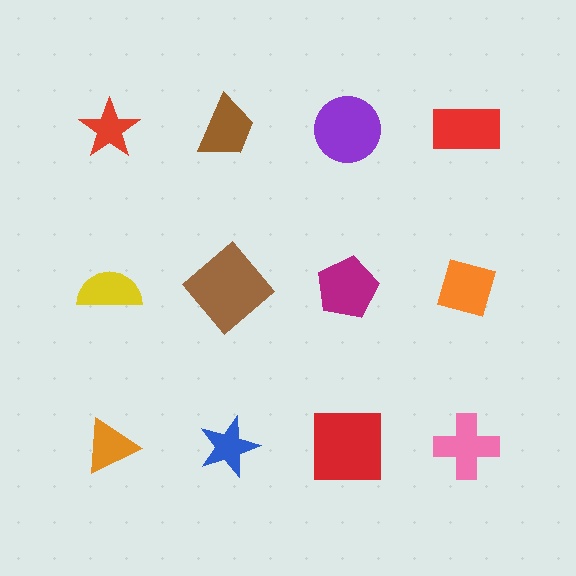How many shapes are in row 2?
4 shapes.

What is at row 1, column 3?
A purple circle.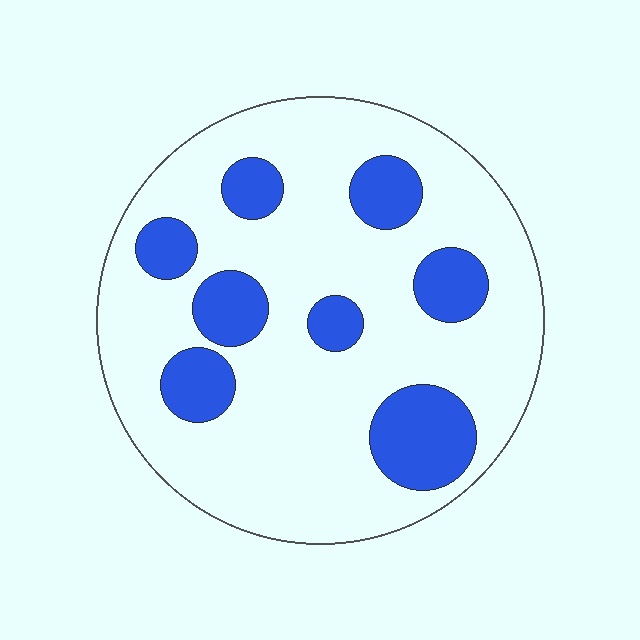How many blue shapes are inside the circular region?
8.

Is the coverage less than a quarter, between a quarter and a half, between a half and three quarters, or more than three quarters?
Less than a quarter.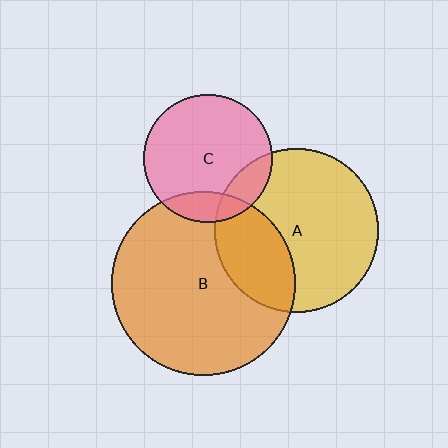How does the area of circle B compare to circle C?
Approximately 2.0 times.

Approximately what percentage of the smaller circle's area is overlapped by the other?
Approximately 15%.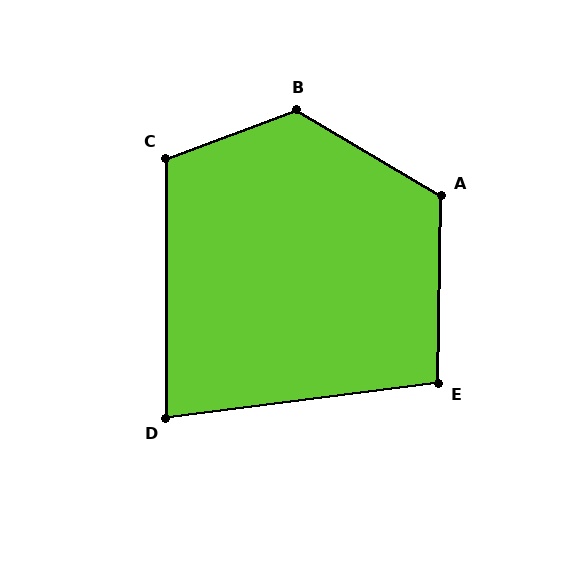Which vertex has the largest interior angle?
B, at approximately 129 degrees.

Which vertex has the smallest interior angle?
D, at approximately 83 degrees.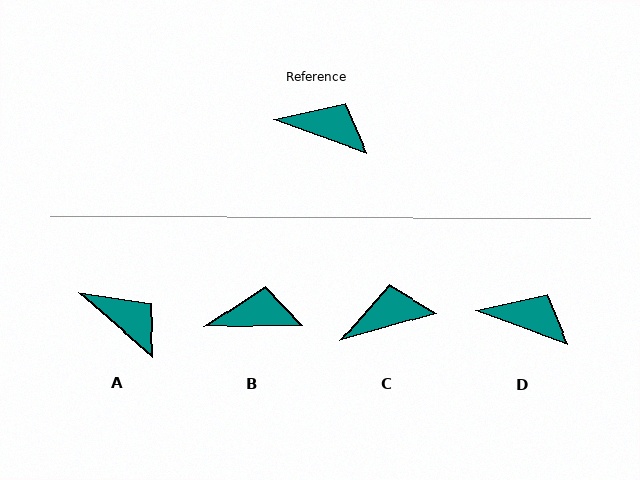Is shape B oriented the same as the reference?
No, it is off by about 21 degrees.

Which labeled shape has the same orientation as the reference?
D.